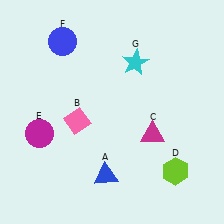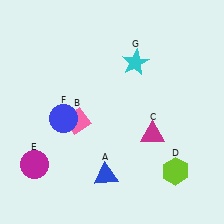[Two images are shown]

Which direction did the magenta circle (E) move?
The magenta circle (E) moved down.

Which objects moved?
The objects that moved are: the magenta circle (E), the blue circle (F).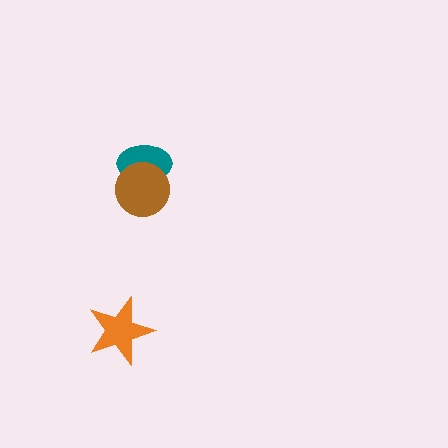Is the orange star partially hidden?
No, no other shape covers it.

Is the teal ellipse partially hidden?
Yes, it is partially covered by another shape.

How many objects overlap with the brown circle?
1 object overlaps with the brown circle.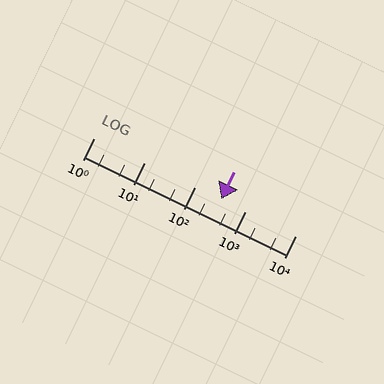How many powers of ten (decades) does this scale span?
The scale spans 4 decades, from 1 to 10000.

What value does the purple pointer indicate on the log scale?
The pointer indicates approximately 340.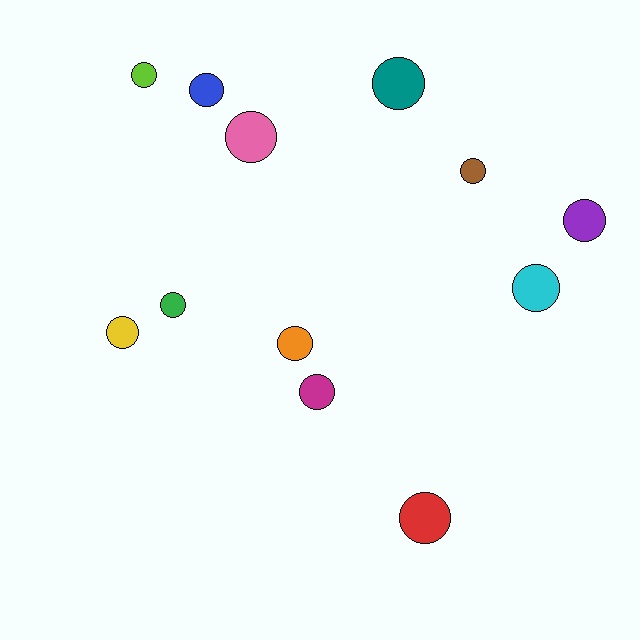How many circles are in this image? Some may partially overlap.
There are 12 circles.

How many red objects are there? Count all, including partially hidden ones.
There is 1 red object.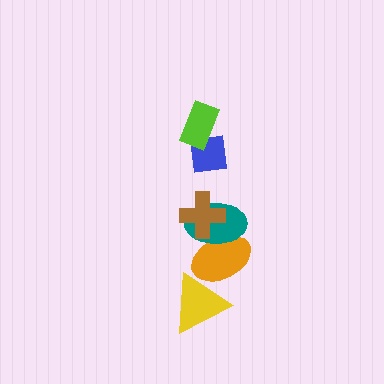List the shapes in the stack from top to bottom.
From top to bottom: the lime rectangle, the blue square, the brown cross, the teal ellipse, the orange ellipse, the yellow triangle.